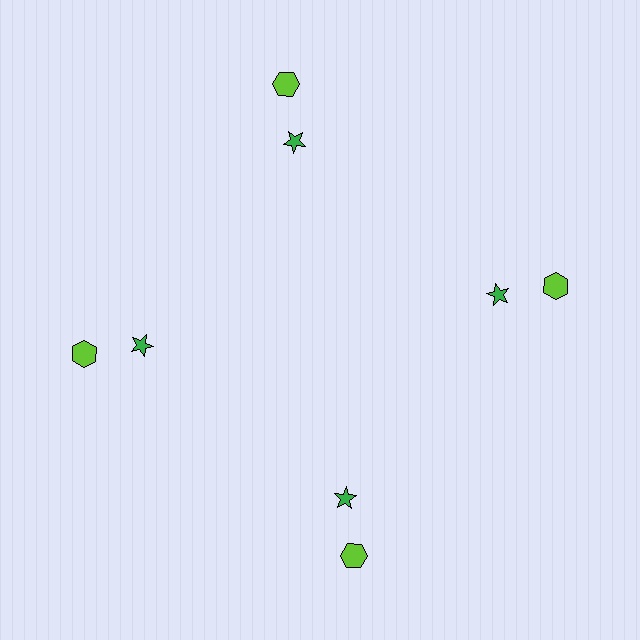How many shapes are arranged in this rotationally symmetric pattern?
There are 8 shapes, arranged in 4 groups of 2.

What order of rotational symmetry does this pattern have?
This pattern has 4-fold rotational symmetry.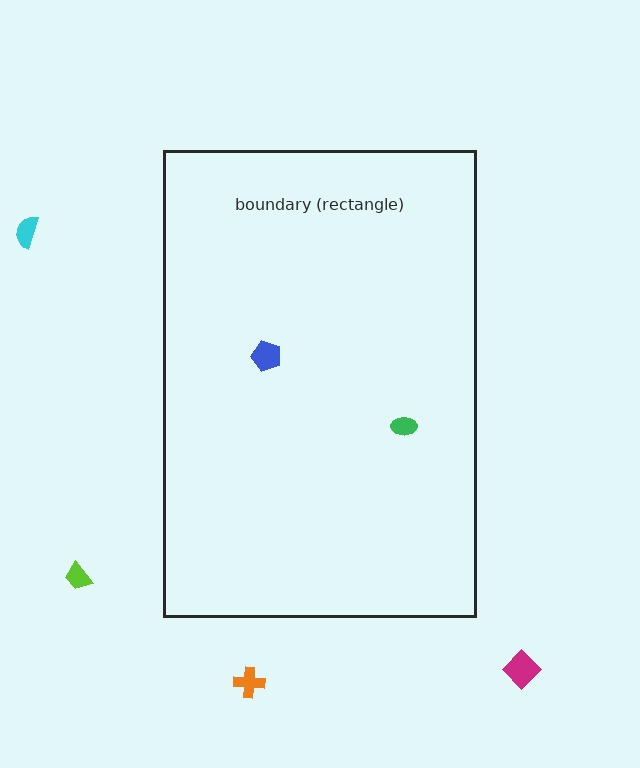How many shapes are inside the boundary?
2 inside, 4 outside.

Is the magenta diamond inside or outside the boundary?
Outside.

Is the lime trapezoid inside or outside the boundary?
Outside.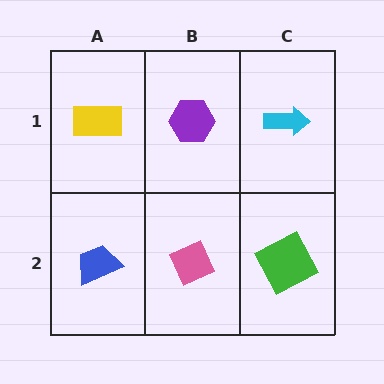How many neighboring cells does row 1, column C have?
2.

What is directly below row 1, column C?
A green square.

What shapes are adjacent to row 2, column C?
A cyan arrow (row 1, column C), a pink diamond (row 2, column B).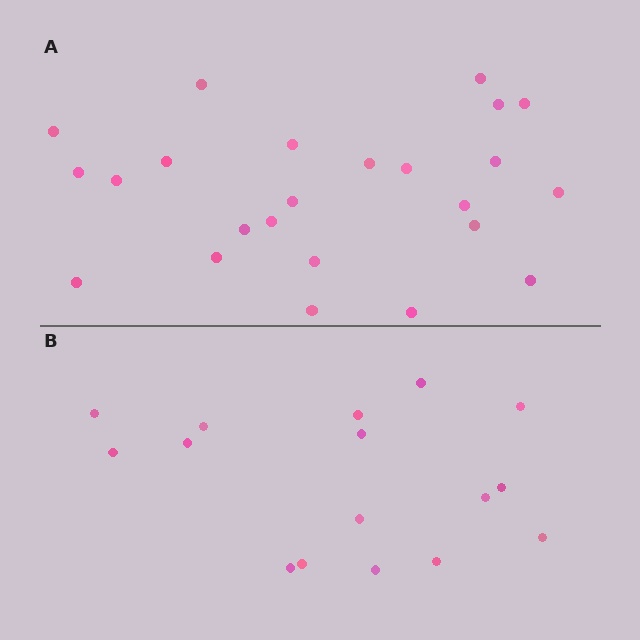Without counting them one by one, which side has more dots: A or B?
Region A (the top region) has more dots.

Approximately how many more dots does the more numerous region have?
Region A has roughly 8 or so more dots than region B.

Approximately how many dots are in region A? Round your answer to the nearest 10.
About 20 dots. (The exact count is 24, which rounds to 20.)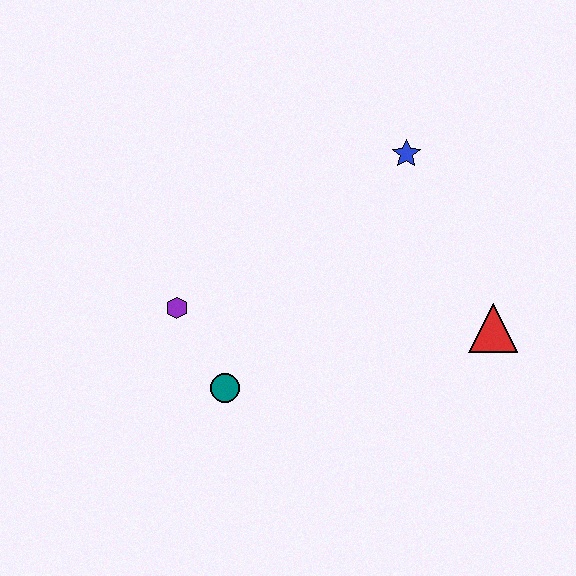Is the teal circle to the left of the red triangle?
Yes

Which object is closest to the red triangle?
The blue star is closest to the red triangle.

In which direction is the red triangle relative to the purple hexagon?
The red triangle is to the right of the purple hexagon.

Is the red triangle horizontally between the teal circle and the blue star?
No